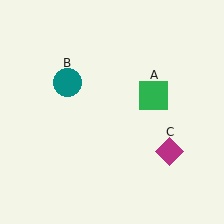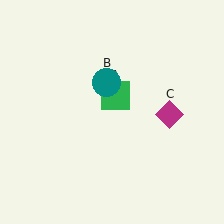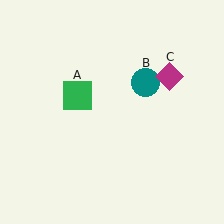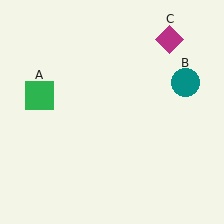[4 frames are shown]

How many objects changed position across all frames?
3 objects changed position: green square (object A), teal circle (object B), magenta diamond (object C).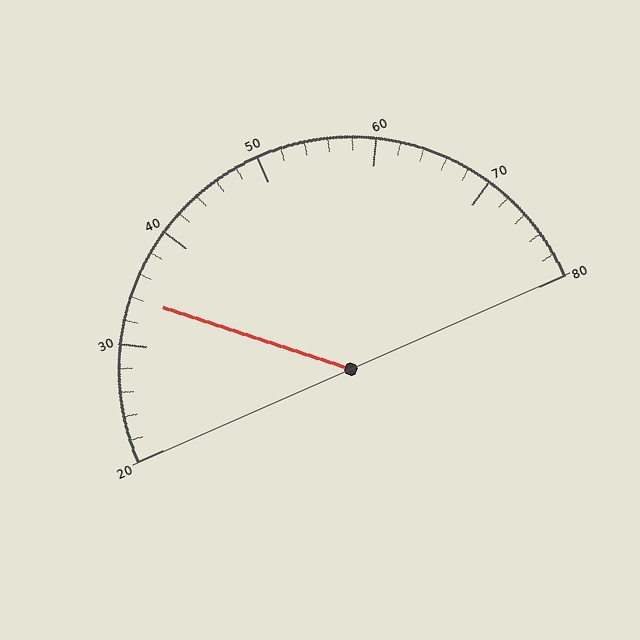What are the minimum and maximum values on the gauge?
The gauge ranges from 20 to 80.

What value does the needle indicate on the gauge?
The needle indicates approximately 34.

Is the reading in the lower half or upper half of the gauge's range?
The reading is in the lower half of the range (20 to 80).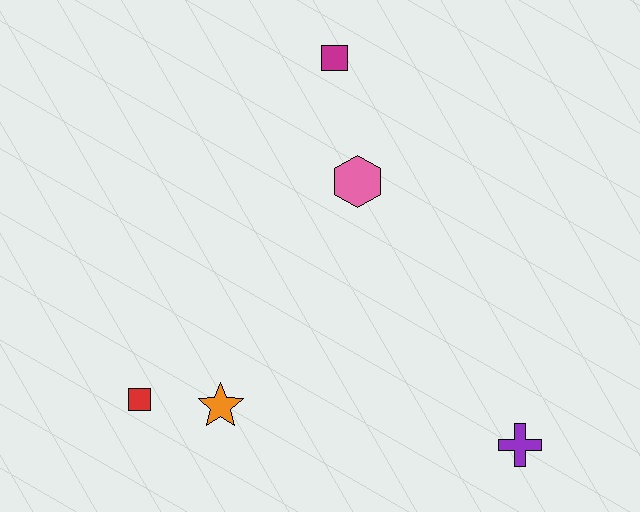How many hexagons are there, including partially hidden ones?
There is 1 hexagon.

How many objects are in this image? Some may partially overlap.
There are 5 objects.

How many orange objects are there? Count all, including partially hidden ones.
There is 1 orange object.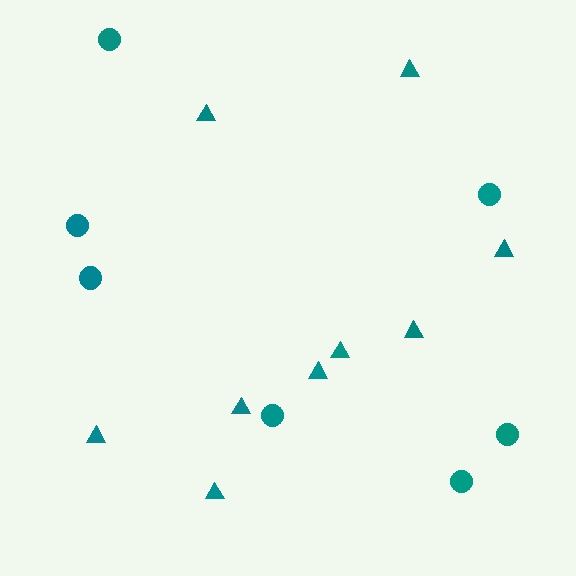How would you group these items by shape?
There are 2 groups: one group of triangles (9) and one group of circles (7).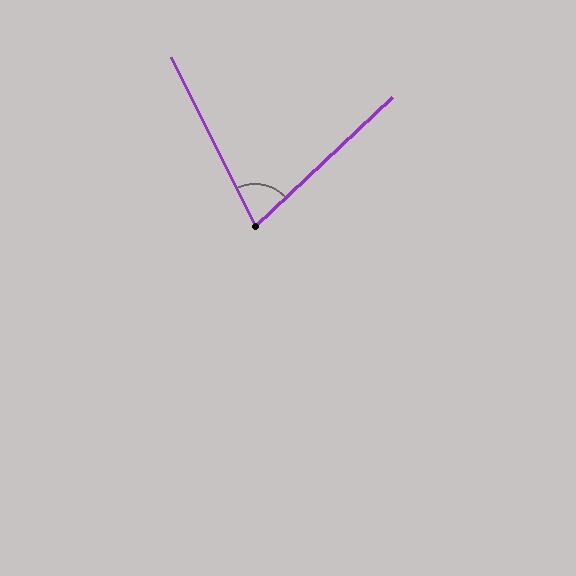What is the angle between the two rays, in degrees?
Approximately 73 degrees.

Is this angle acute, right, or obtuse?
It is acute.